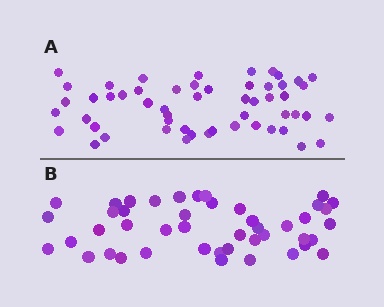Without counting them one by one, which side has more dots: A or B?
Region A (the top region) has more dots.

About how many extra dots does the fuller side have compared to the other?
Region A has roughly 8 or so more dots than region B.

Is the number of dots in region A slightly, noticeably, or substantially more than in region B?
Region A has only slightly more — the two regions are fairly close. The ratio is roughly 1.2 to 1.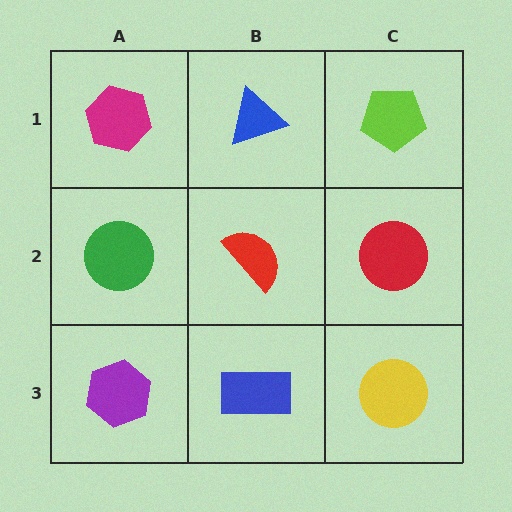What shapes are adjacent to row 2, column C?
A lime pentagon (row 1, column C), a yellow circle (row 3, column C), a red semicircle (row 2, column B).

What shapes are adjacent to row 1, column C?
A red circle (row 2, column C), a blue triangle (row 1, column B).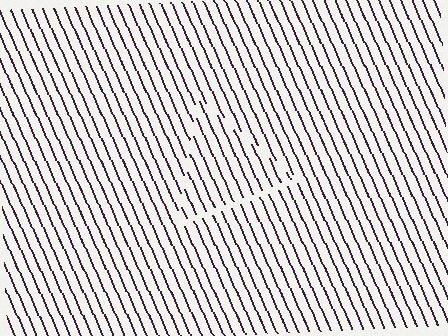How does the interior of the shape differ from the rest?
The interior of the shape contains the same grating, shifted by half a period — the contour is defined by the phase discontinuity where line-ends from the inner and outer gratings abut.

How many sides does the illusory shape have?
3 sides — the line-ends trace a triangle.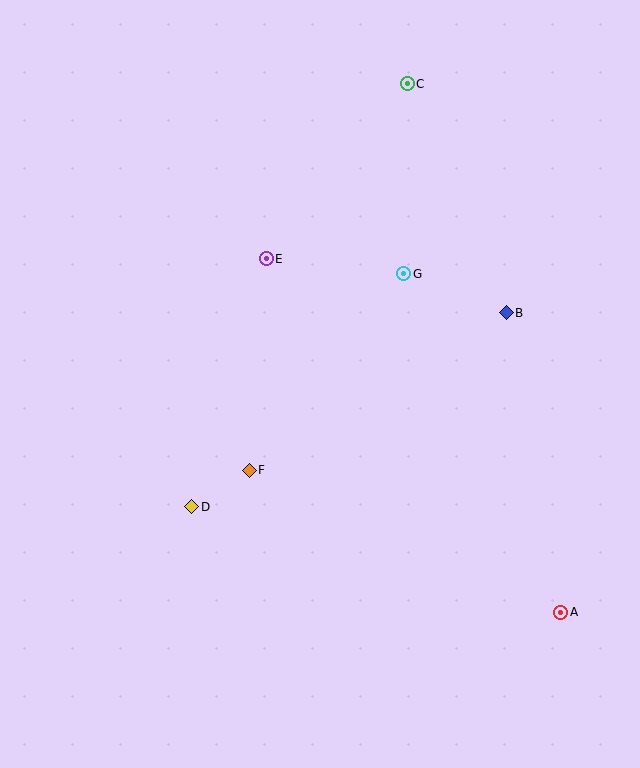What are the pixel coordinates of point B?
Point B is at (506, 313).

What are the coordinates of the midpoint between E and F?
The midpoint between E and F is at (258, 365).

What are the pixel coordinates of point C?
Point C is at (407, 84).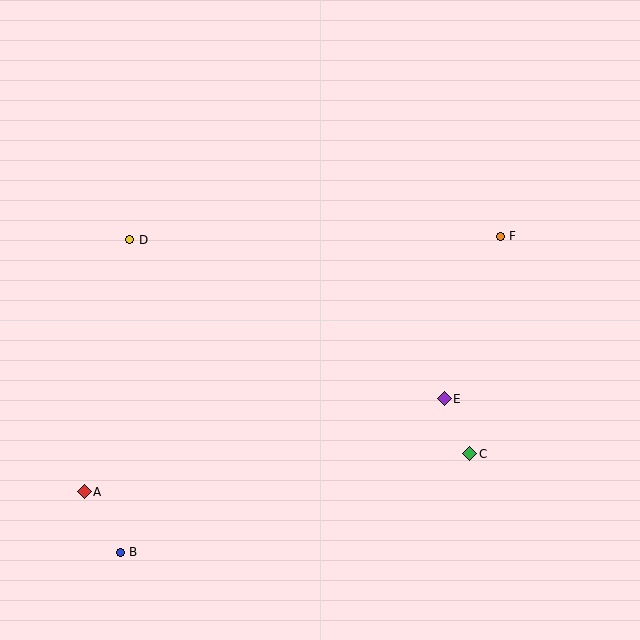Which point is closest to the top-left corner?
Point D is closest to the top-left corner.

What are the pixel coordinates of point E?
Point E is at (444, 399).